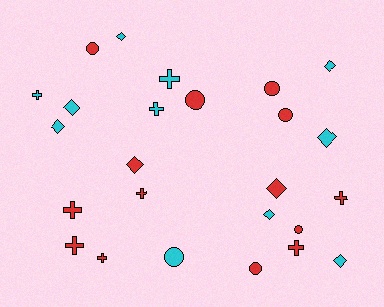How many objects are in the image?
There are 25 objects.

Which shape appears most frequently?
Cross, with 9 objects.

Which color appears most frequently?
Red, with 14 objects.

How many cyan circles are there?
There is 1 cyan circle.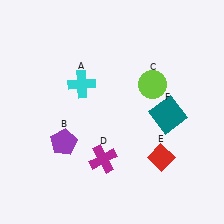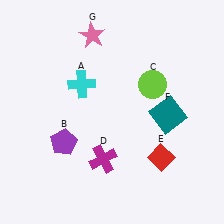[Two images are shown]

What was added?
A pink star (G) was added in Image 2.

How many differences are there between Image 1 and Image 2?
There is 1 difference between the two images.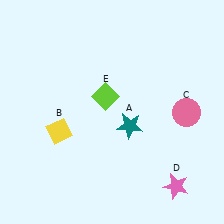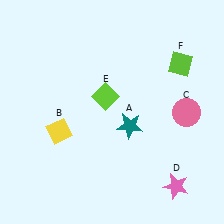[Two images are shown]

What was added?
A lime diamond (F) was added in Image 2.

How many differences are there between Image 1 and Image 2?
There is 1 difference between the two images.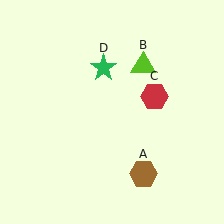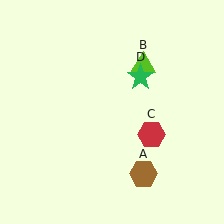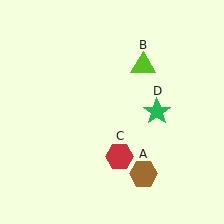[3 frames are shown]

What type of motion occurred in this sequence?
The red hexagon (object C), green star (object D) rotated clockwise around the center of the scene.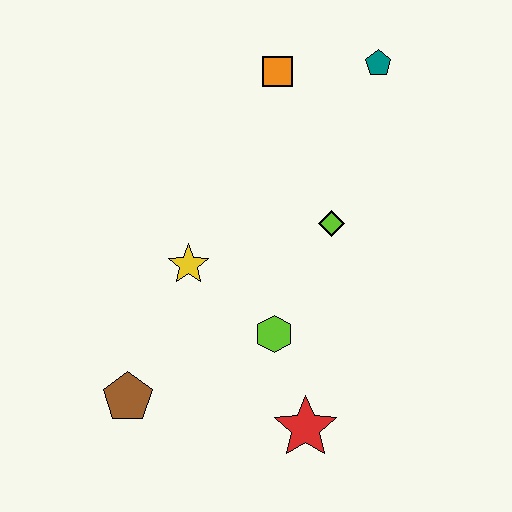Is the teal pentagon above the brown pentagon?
Yes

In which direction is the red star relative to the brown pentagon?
The red star is to the right of the brown pentagon.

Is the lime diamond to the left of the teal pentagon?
Yes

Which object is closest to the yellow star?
The lime hexagon is closest to the yellow star.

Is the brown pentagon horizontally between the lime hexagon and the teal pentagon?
No